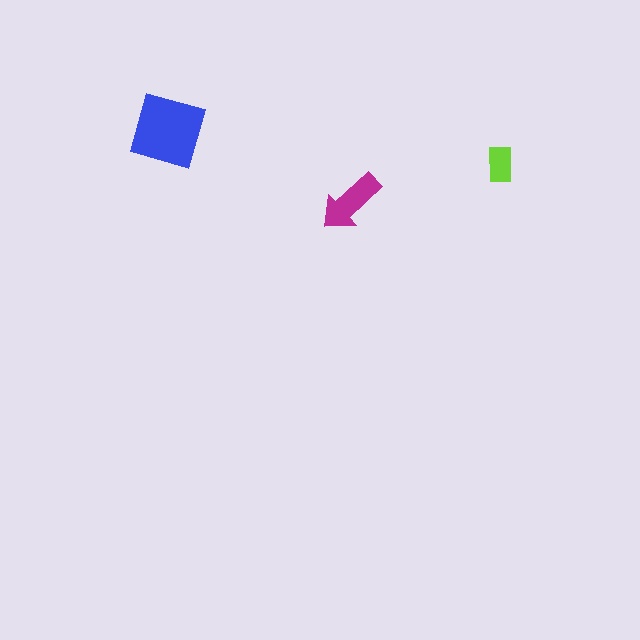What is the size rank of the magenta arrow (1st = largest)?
2nd.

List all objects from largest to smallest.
The blue diamond, the magenta arrow, the lime rectangle.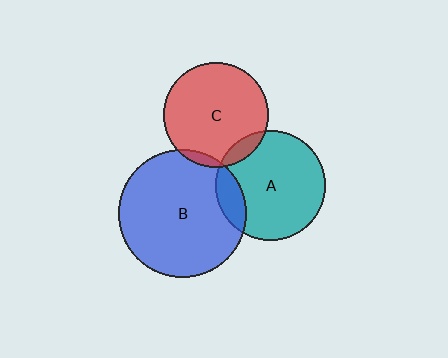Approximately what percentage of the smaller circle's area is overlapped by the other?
Approximately 5%.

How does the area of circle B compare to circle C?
Approximately 1.5 times.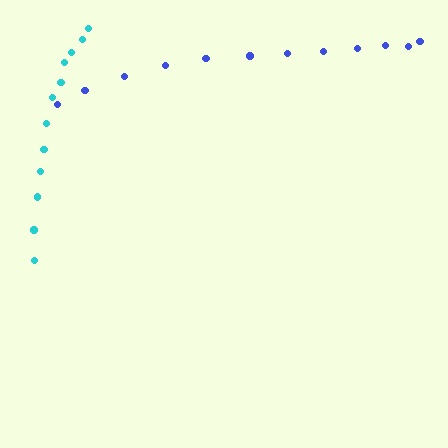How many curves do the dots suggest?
There are 2 distinct paths.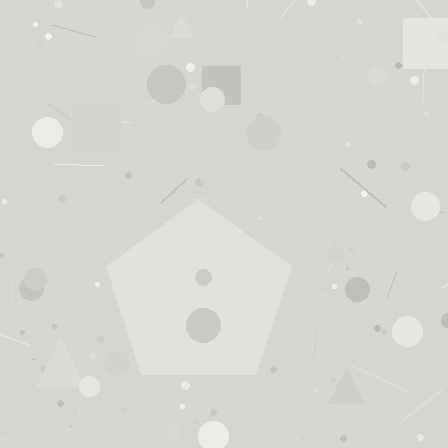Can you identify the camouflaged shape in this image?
The camouflaged shape is a pentagon.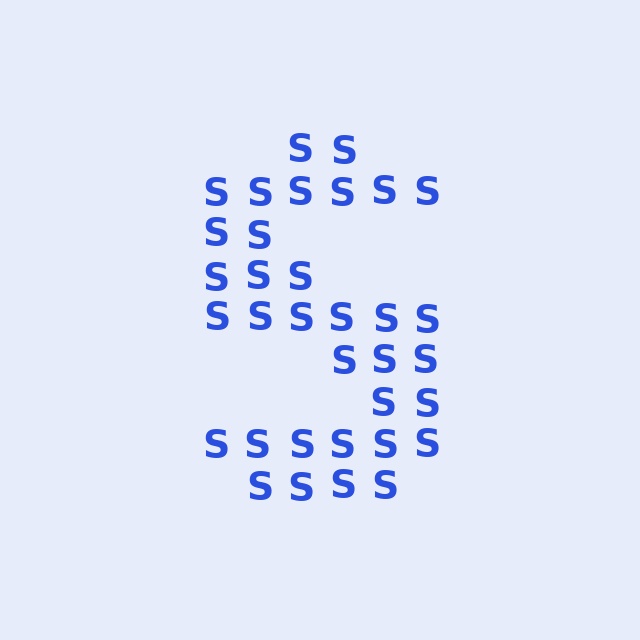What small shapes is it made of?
It is made of small letter S's.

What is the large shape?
The large shape is the letter S.